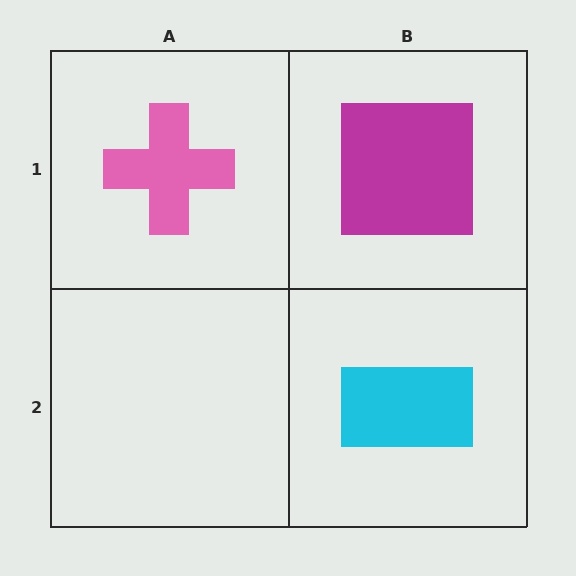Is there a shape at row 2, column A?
No, that cell is empty.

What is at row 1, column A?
A pink cross.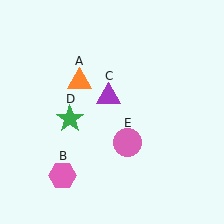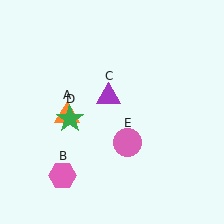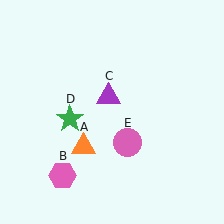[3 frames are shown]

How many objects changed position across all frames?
1 object changed position: orange triangle (object A).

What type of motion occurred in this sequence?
The orange triangle (object A) rotated counterclockwise around the center of the scene.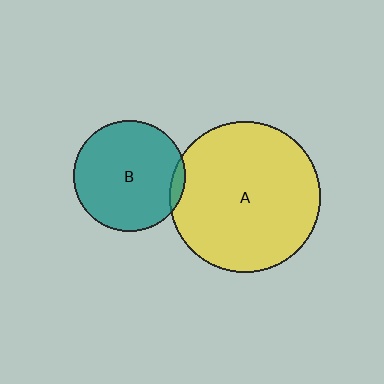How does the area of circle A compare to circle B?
Approximately 1.8 times.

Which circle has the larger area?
Circle A (yellow).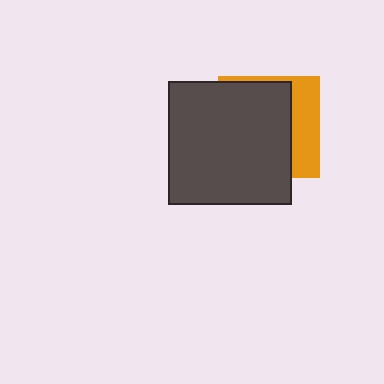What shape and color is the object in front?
The object in front is a dark gray square.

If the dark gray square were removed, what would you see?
You would see the complete orange square.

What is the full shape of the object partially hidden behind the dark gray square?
The partially hidden object is an orange square.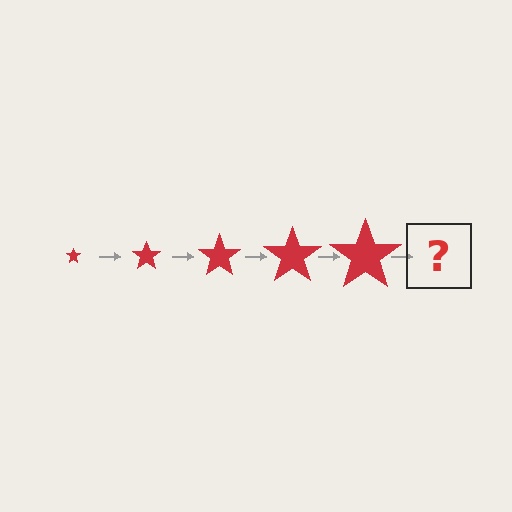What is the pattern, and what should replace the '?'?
The pattern is that the star gets progressively larger each step. The '?' should be a red star, larger than the previous one.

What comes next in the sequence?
The next element should be a red star, larger than the previous one.